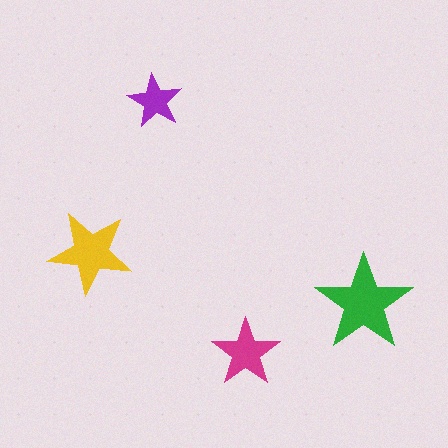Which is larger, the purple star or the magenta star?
The magenta one.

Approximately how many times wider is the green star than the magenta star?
About 1.5 times wider.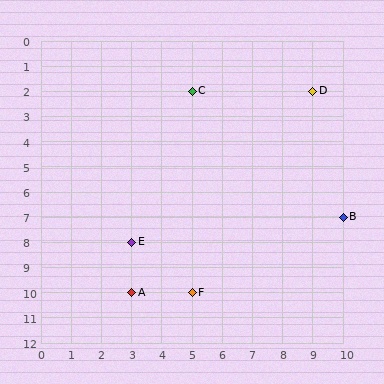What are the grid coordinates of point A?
Point A is at grid coordinates (3, 10).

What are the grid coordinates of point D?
Point D is at grid coordinates (9, 2).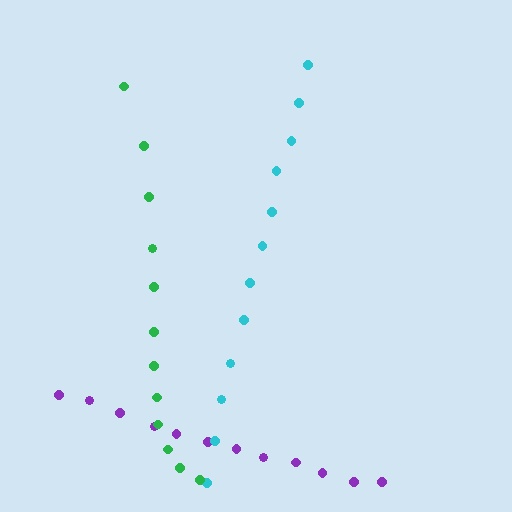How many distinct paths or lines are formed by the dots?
There are 3 distinct paths.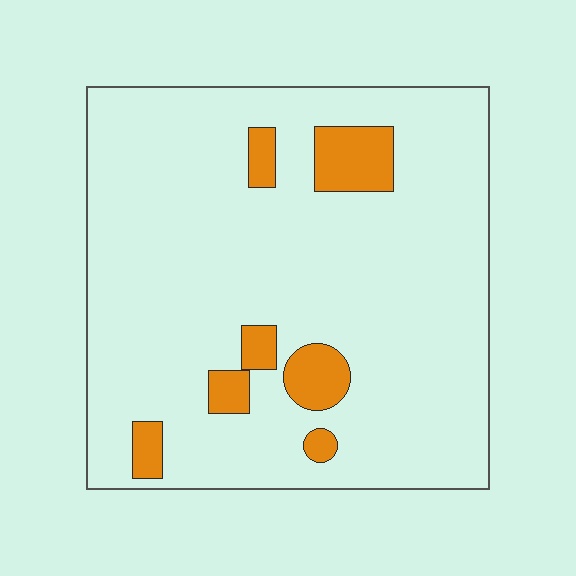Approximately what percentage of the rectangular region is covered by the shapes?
Approximately 10%.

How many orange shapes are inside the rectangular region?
7.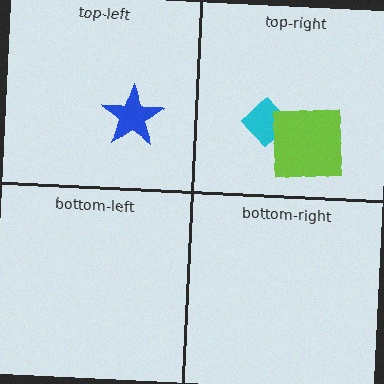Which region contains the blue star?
The top-left region.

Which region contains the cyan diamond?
The top-right region.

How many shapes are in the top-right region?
2.